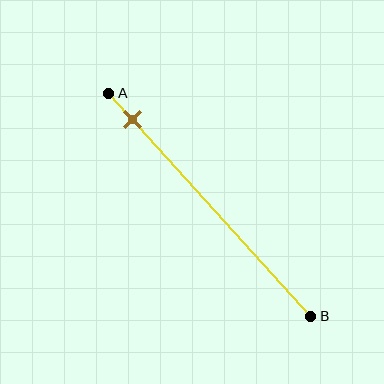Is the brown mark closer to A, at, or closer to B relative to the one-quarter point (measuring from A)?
The brown mark is closer to point A than the one-quarter point of segment AB.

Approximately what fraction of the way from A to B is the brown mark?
The brown mark is approximately 10% of the way from A to B.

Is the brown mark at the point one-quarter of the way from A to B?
No, the mark is at about 10% from A, not at the 25% one-quarter point.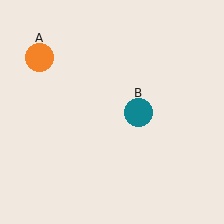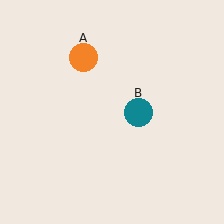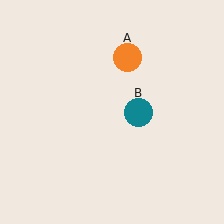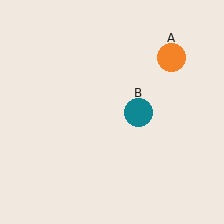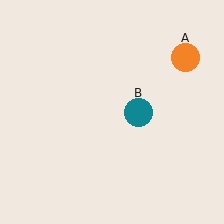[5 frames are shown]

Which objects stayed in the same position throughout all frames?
Teal circle (object B) remained stationary.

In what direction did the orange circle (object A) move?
The orange circle (object A) moved right.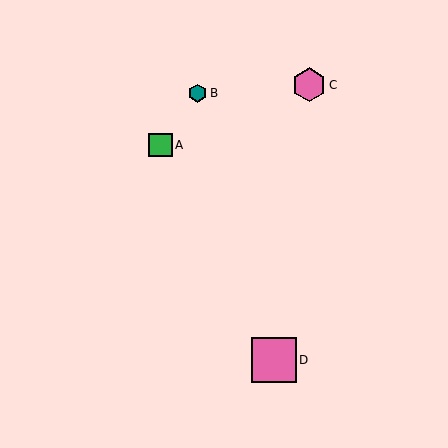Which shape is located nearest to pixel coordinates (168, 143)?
The green square (labeled A) at (161, 145) is nearest to that location.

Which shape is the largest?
The pink square (labeled D) is the largest.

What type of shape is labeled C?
Shape C is a pink hexagon.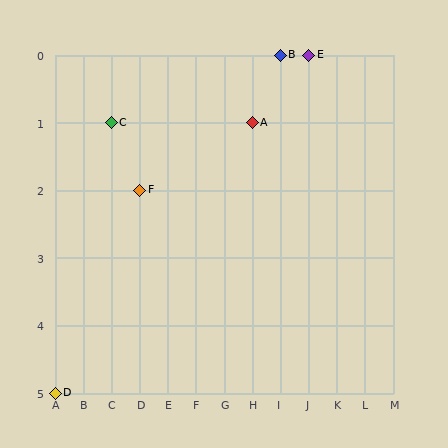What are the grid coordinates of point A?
Point A is at grid coordinates (H, 1).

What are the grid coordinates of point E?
Point E is at grid coordinates (J, 0).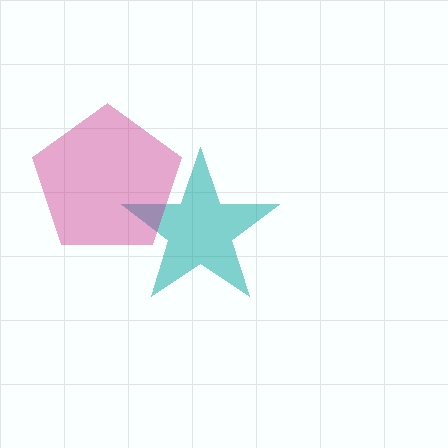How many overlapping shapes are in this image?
There are 2 overlapping shapes in the image.